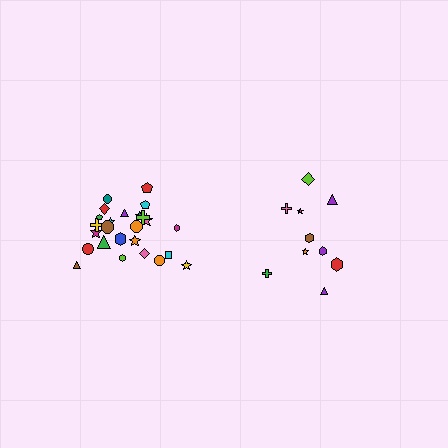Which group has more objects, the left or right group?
The left group.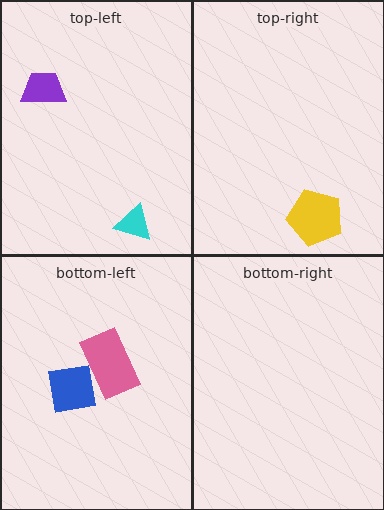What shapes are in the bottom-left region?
The blue square, the pink rectangle.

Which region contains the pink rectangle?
The bottom-left region.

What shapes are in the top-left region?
The cyan triangle, the purple trapezoid.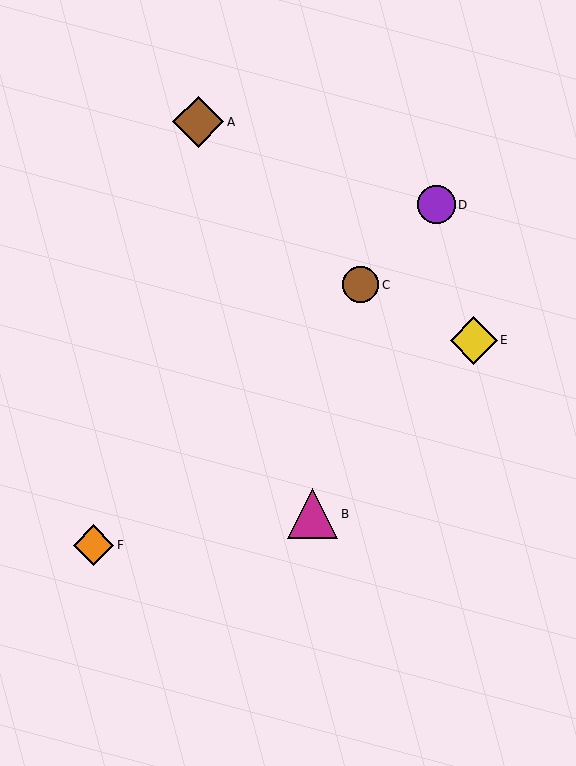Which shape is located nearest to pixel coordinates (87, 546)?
The orange diamond (labeled F) at (93, 545) is nearest to that location.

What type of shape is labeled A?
Shape A is a brown diamond.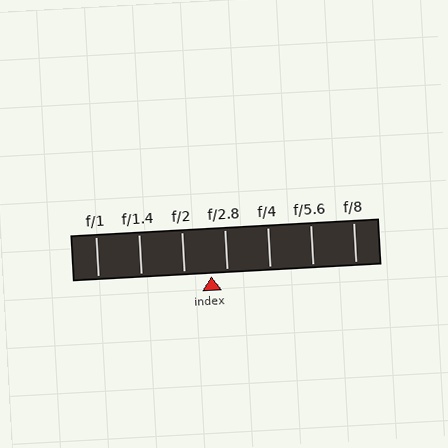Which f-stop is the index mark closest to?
The index mark is closest to f/2.8.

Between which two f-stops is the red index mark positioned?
The index mark is between f/2 and f/2.8.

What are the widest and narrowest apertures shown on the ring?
The widest aperture shown is f/1 and the narrowest is f/8.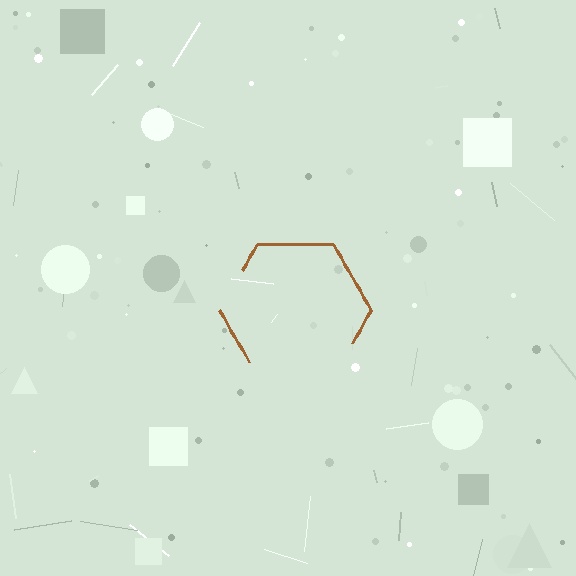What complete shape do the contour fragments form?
The contour fragments form a hexagon.